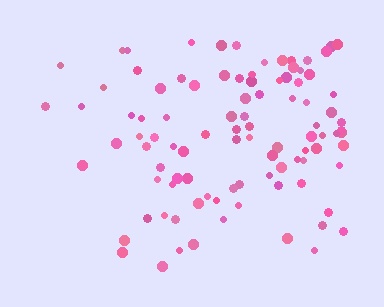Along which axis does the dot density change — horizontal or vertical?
Horizontal.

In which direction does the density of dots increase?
From left to right, with the right side densest.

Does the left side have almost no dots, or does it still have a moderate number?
Still a moderate number, just noticeably fewer than the right.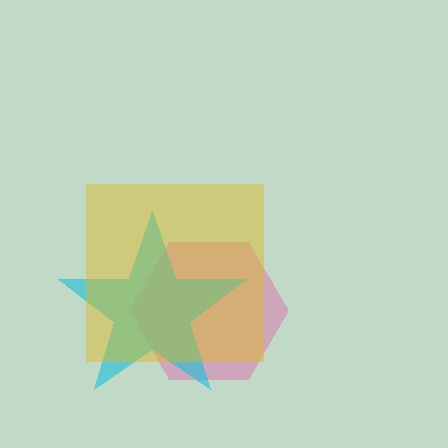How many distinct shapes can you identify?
There are 3 distinct shapes: a pink hexagon, a cyan star, a yellow square.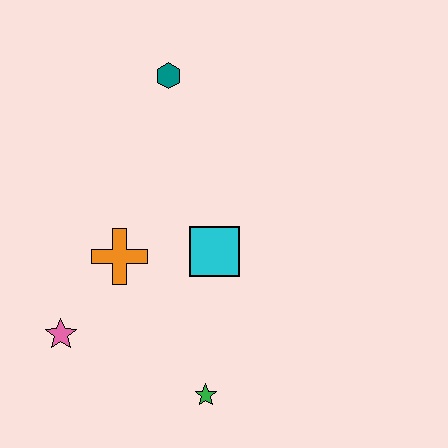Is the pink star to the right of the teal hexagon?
No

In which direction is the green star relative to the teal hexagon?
The green star is below the teal hexagon.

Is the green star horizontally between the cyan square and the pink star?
Yes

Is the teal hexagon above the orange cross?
Yes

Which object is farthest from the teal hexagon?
The green star is farthest from the teal hexagon.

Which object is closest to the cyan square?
The orange cross is closest to the cyan square.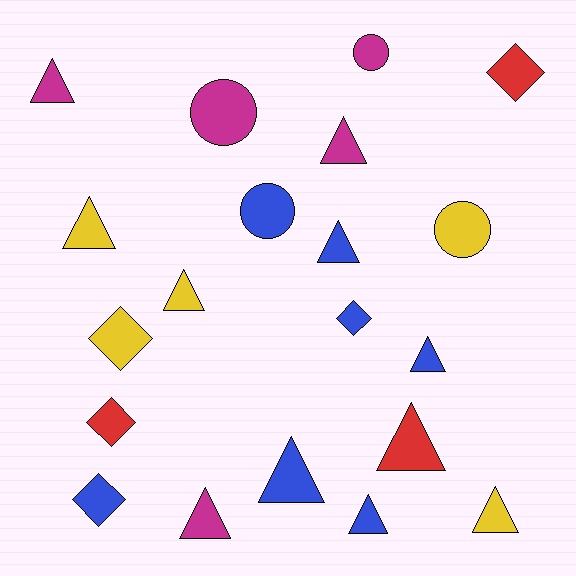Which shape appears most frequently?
Triangle, with 11 objects.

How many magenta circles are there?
There are 2 magenta circles.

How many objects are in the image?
There are 20 objects.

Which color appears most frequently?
Blue, with 7 objects.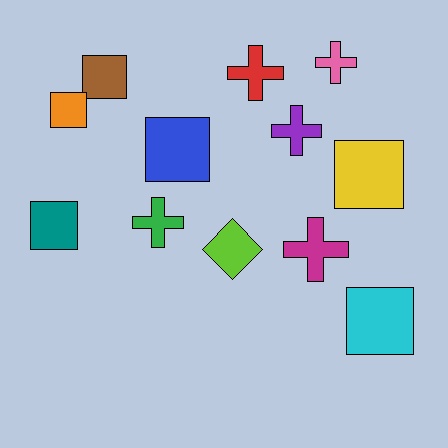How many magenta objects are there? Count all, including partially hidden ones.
There is 1 magenta object.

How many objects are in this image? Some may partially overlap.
There are 12 objects.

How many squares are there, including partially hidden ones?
There are 6 squares.